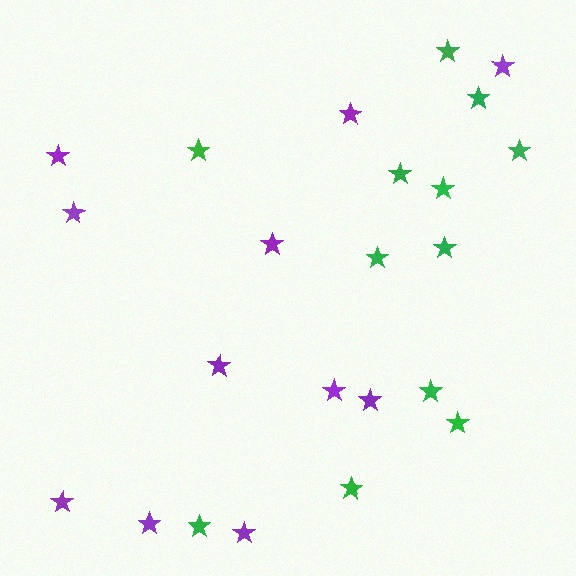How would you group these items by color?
There are 2 groups: one group of green stars (12) and one group of purple stars (11).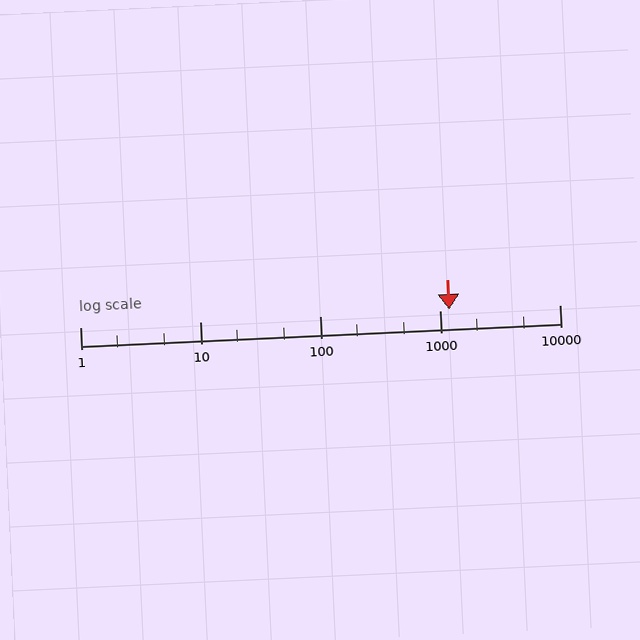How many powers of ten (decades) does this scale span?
The scale spans 4 decades, from 1 to 10000.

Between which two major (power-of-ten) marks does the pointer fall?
The pointer is between 1000 and 10000.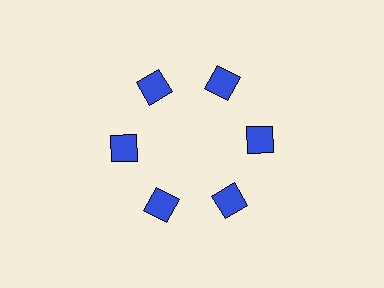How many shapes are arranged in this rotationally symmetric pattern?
There are 6 shapes, arranged in 6 groups of 1.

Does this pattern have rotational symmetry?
Yes, this pattern has 6-fold rotational symmetry. It looks the same after rotating 60 degrees around the center.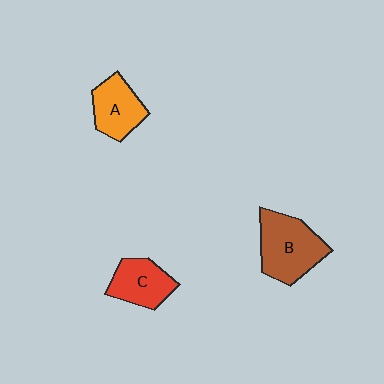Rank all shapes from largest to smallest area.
From largest to smallest: B (brown), A (orange), C (red).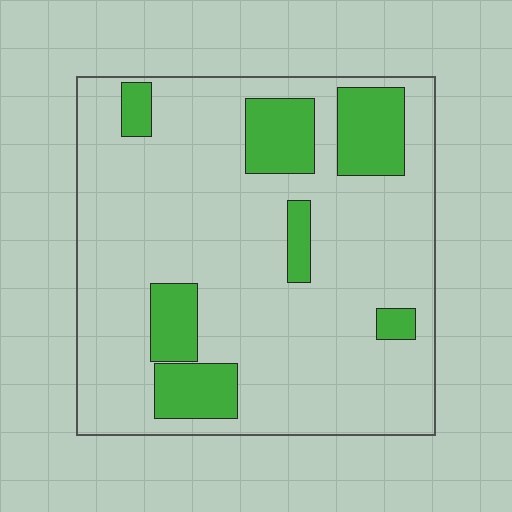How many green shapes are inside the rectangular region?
7.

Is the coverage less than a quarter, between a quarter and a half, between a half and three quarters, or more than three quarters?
Less than a quarter.